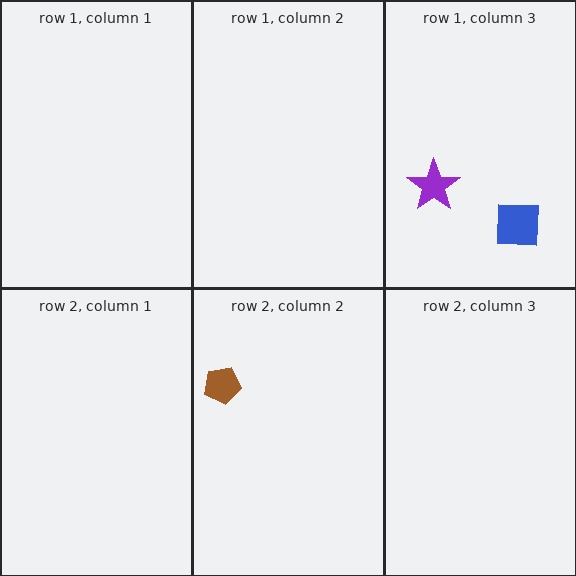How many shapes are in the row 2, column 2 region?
1.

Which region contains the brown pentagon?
The row 2, column 2 region.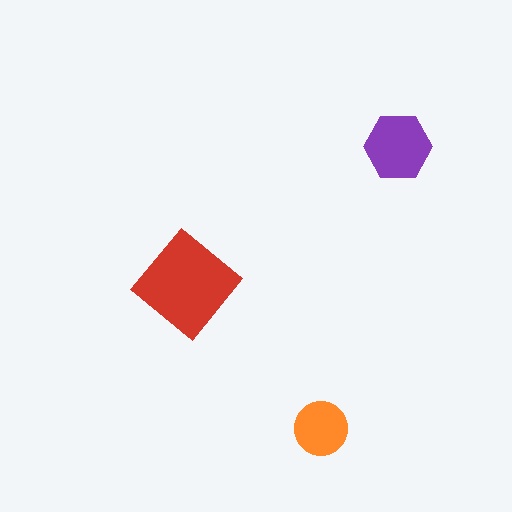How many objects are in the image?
There are 3 objects in the image.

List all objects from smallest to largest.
The orange circle, the purple hexagon, the red diamond.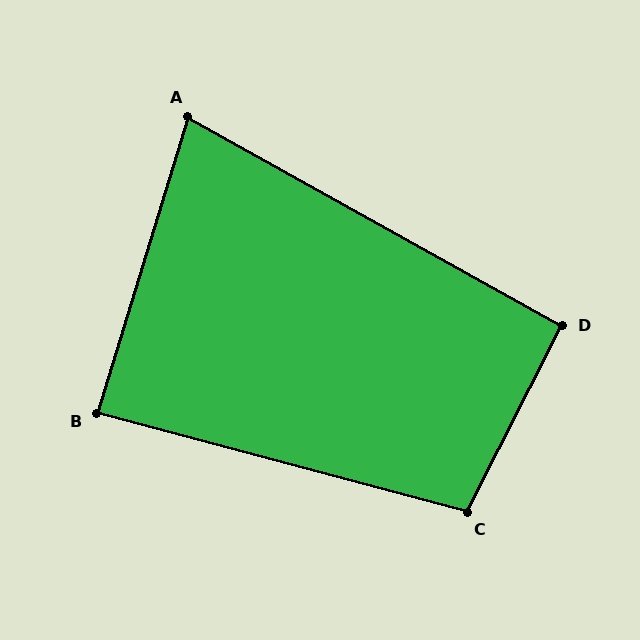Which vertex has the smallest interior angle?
A, at approximately 78 degrees.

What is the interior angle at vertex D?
Approximately 92 degrees (approximately right).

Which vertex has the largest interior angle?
C, at approximately 102 degrees.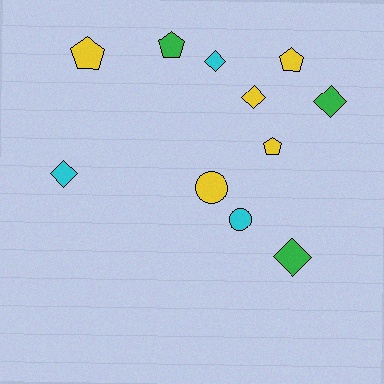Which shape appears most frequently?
Diamond, with 5 objects.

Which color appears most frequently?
Yellow, with 5 objects.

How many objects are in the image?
There are 11 objects.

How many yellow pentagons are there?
There are 3 yellow pentagons.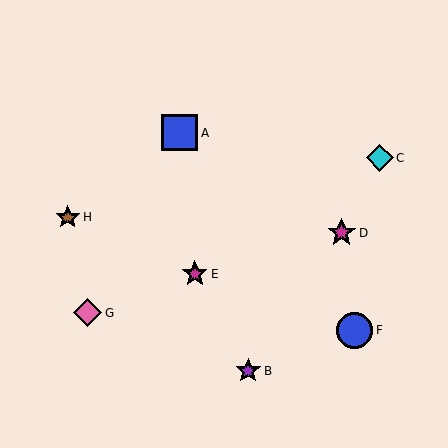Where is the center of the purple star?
The center of the purple star is at (248, 371).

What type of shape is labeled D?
Shape D is a magenta star.